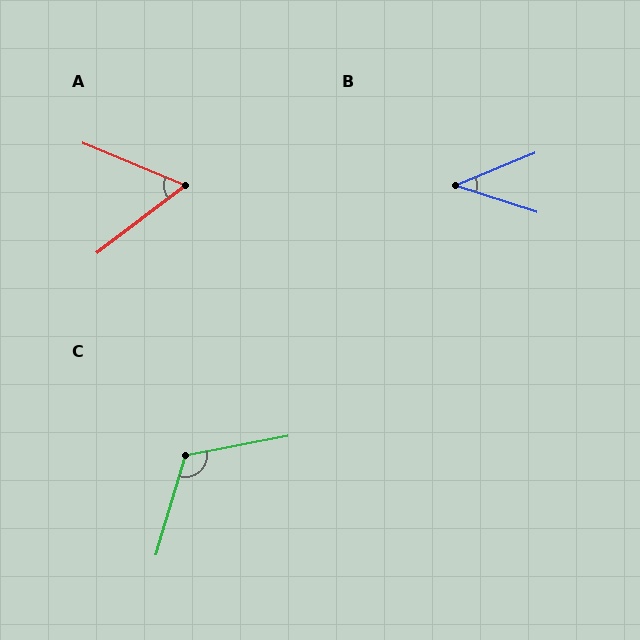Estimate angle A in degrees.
Approximately 60 degrees.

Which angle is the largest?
C, at approximately 117 degrees.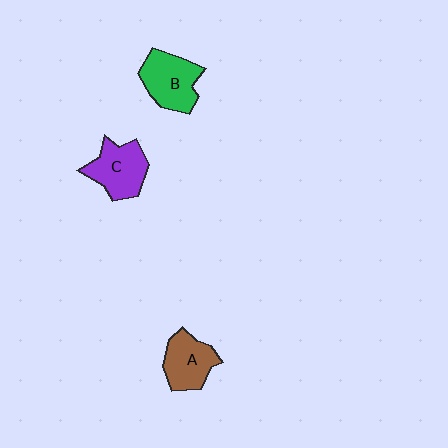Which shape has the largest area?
Shape B (green).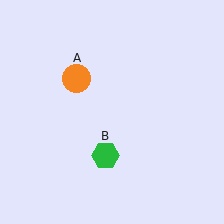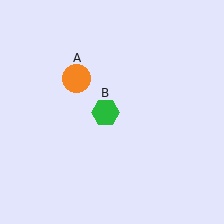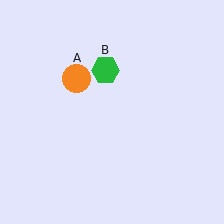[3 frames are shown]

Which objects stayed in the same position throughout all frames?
Orange circle (object A) remained stationary.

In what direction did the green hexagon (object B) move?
The green hexagon (object B) moved up.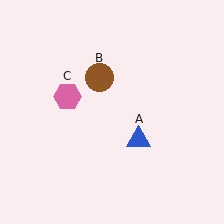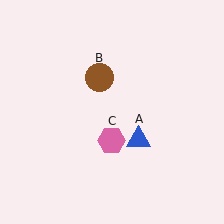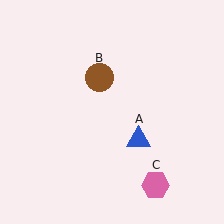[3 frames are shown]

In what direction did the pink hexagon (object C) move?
The pink hexagon (object C) moved down and to the right.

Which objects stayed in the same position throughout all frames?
Blue triangle (object A) and brown circle (object B) remained stationary.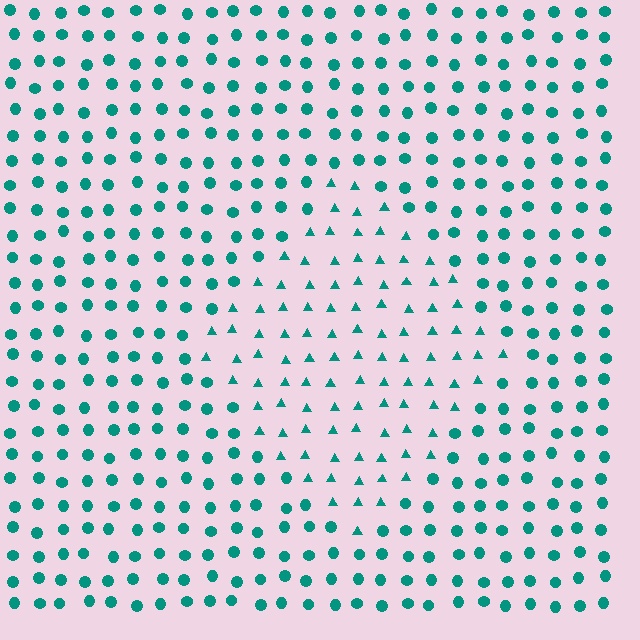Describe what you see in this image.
The image is filled with small teal elements arranged in a uniform grid. A diamond-shaped region contains triangles, while the surrounding area contains circles. The boundary is defined purely by the change in element shape.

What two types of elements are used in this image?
The image uses triangles inside the diamond region and circles outside it.